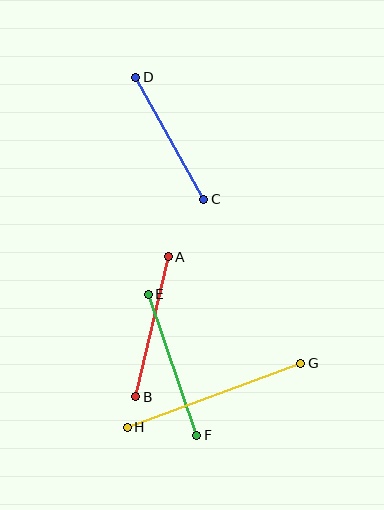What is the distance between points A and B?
The distance is approximately 143 pixels.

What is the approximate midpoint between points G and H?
The midpoint is at approximately (214, 395) pixels.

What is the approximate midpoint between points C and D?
The midpoint is at approximately (170, 138) pixels.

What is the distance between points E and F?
The distance is approximately 149 pixels.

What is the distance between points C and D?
The distance is approximately 139 pixels.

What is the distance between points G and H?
The distance is approximately 185 pixels.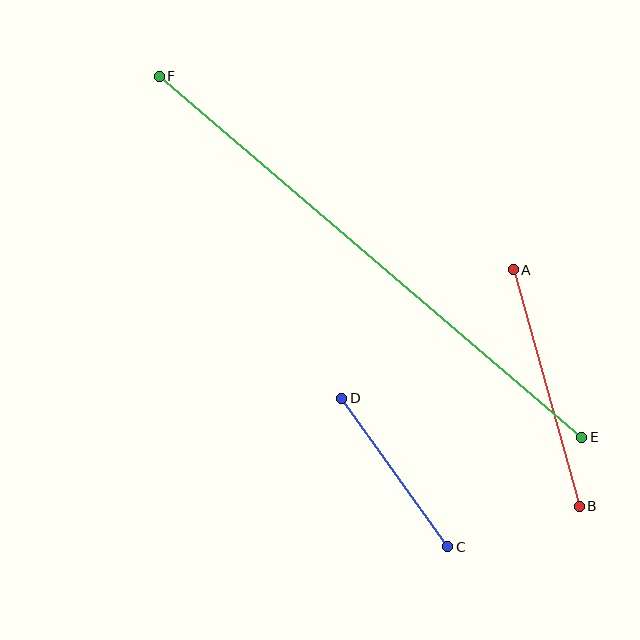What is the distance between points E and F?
The distance is approximately 556 pixels.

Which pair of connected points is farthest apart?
Points E and F are farthest apart.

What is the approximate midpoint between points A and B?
The midpoint is at approximately (546, 388) pixels.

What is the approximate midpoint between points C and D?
The midpoint is at approximately (395, 472) pixels.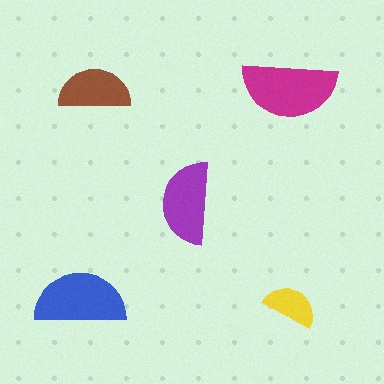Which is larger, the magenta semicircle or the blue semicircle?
The magenta one.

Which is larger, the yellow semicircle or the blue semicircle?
The blue one.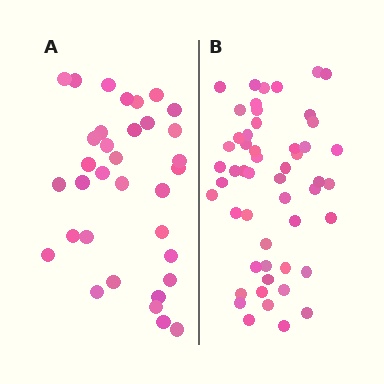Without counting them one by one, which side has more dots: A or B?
Region B (the right region) has more dots.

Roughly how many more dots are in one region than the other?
Region B has approximately 20 more dots than region A.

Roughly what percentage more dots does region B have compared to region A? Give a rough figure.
About 55% more.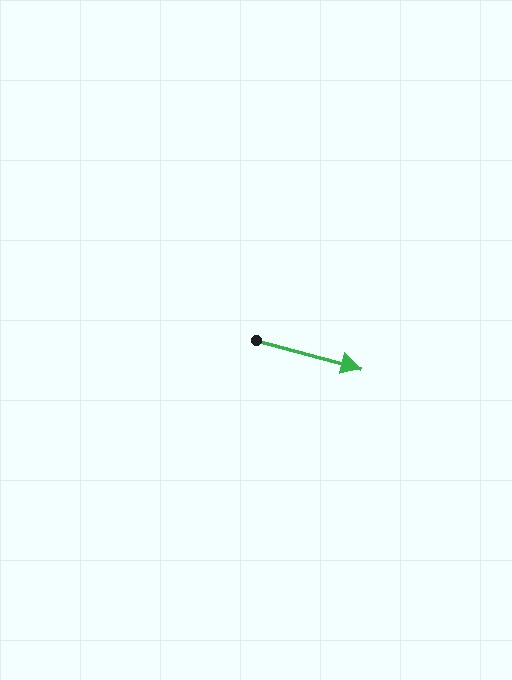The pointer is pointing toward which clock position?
Roughly 4 o'clock.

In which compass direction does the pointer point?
East.